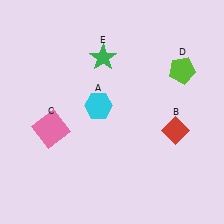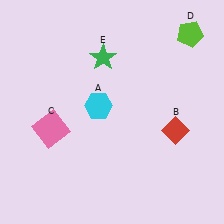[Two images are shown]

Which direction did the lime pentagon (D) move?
The lime pentagon (D) moved up.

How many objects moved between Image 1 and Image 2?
1 object moved between the two images.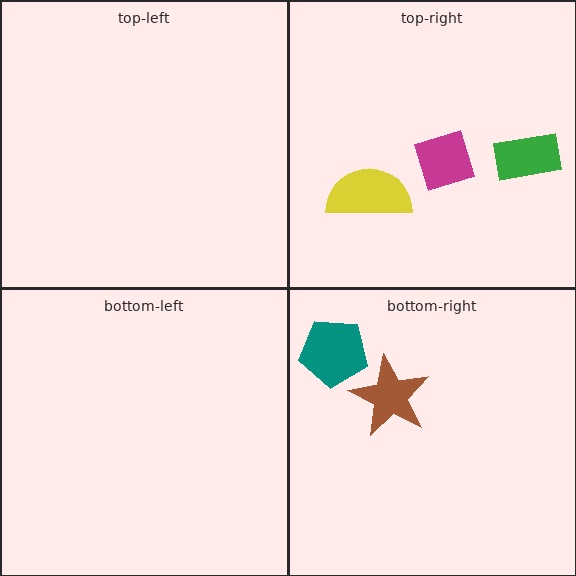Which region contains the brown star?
The bottom-right region.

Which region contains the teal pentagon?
The bottom-right region.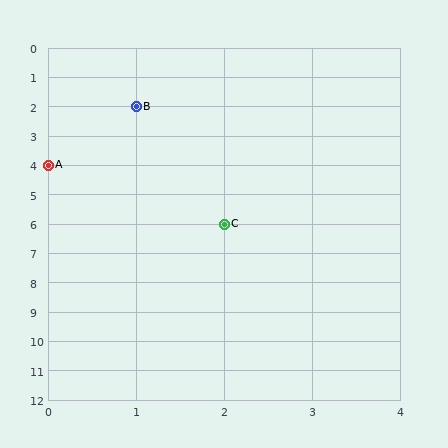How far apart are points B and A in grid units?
Points B and A are 1 column and 2 rows apart (about 2.2 grid units diagonally).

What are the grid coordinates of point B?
Point B is at grid coordinates (1, 2).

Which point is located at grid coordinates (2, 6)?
Point C is at (2, 6).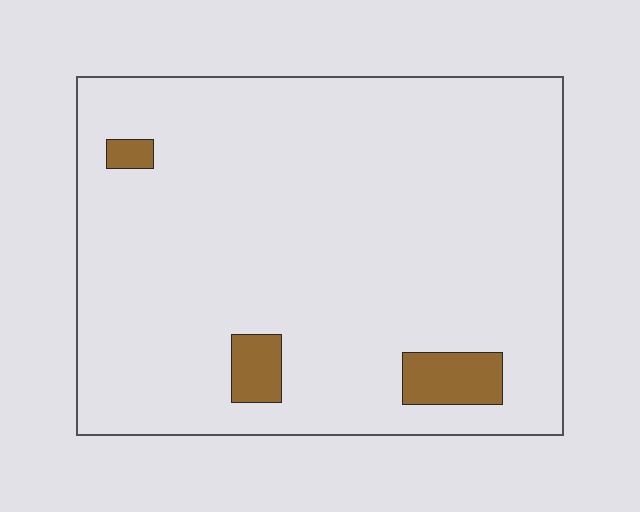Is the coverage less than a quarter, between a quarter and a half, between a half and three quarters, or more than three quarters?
Less than a quarter.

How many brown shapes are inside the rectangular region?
3.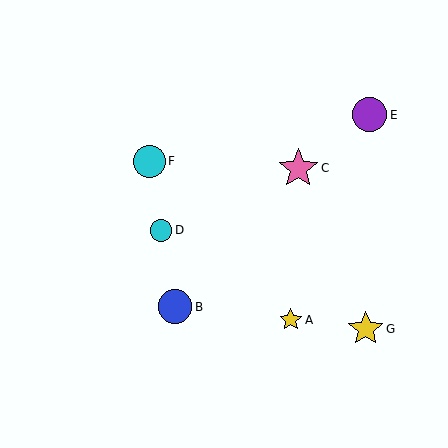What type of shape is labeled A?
Shape A is a yellow star.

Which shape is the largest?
The pink star (labeled C) is the largest.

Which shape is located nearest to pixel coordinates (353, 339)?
The yellow star (labeled G) at (366, 329) is nearest to that location.